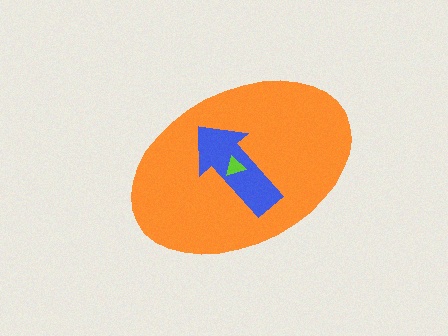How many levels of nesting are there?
3.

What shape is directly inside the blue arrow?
The lime triangle.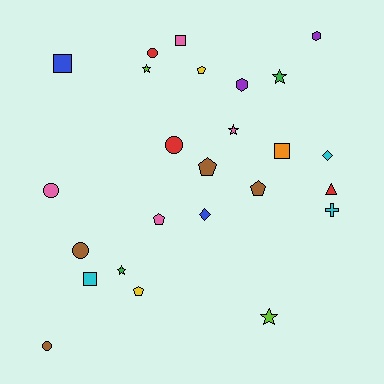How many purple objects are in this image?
There are 2 purple objects.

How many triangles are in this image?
There is 1 triangle.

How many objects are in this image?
There are 25 objects.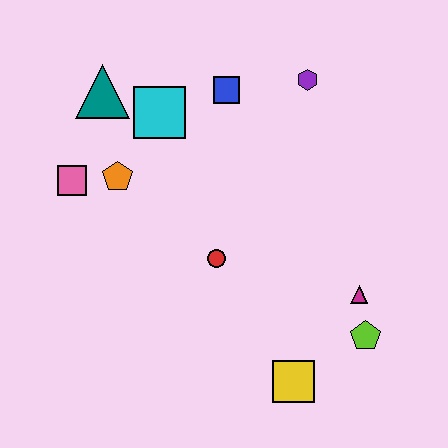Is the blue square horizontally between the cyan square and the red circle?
No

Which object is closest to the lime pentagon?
The magenta triangle is closest to the lime pentagon.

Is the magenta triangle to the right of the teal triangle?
Yes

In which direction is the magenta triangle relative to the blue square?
The magenta triangle is below the blue square.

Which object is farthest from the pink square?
The lime pentagon is farthest from the pink square.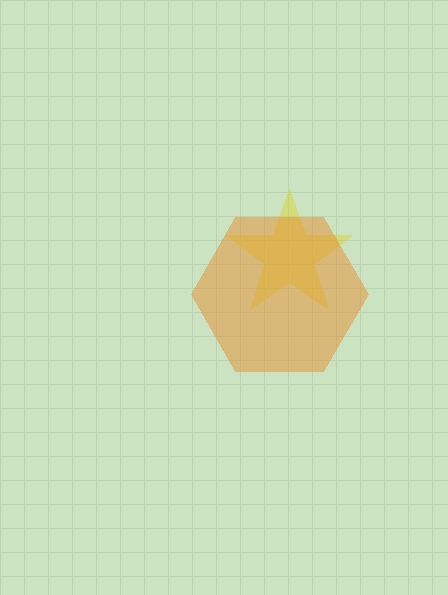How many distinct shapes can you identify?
There are 2 distinct shapes: a yellow star, an orange hexagon.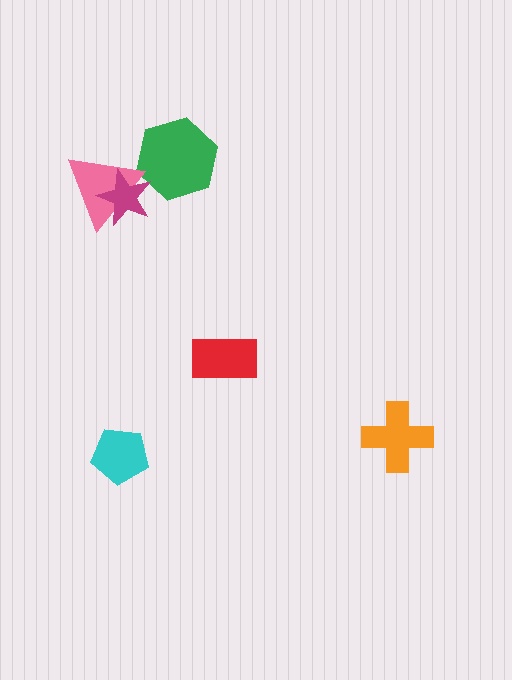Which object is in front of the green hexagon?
The magenta star is in front of the green hexagon.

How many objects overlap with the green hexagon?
1 object overlaps with the green hexagon.